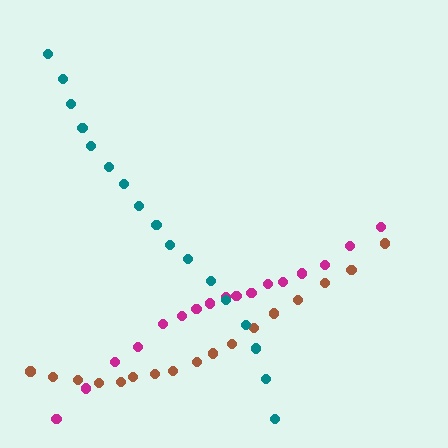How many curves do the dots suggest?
There are 3 distinct paths.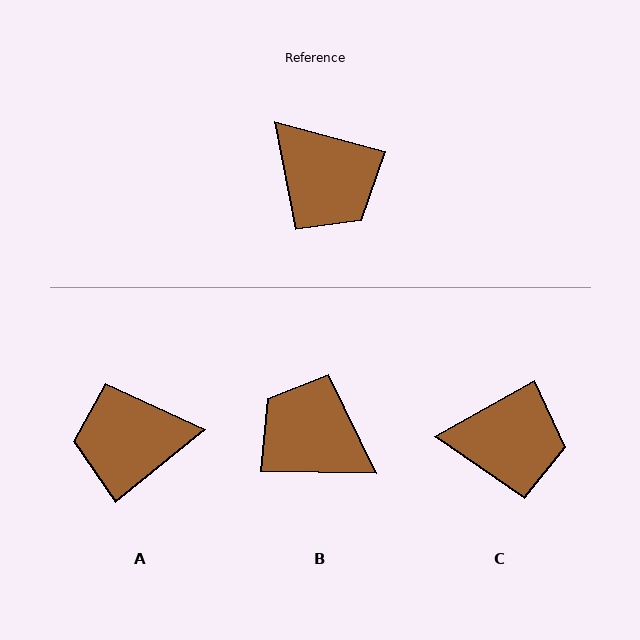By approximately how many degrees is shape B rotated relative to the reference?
Approximately 166 degrees clockwise.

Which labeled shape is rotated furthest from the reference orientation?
B, about 166 degrees away.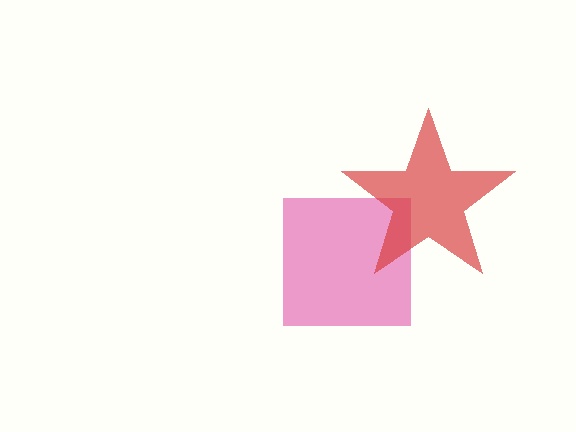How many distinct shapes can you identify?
There are 2 distinct shapes: a pink square, a red star.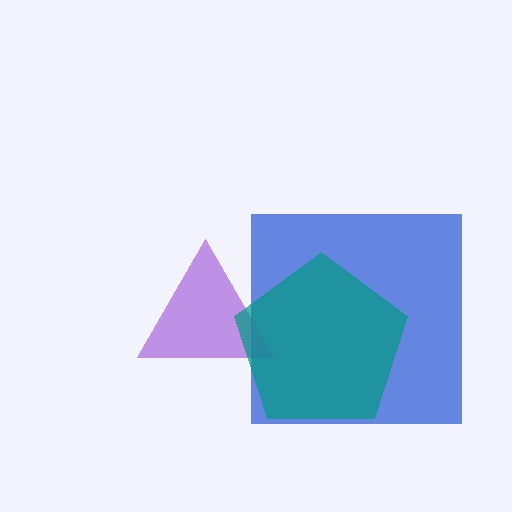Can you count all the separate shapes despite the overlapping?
Yes, there are 3 separate shapes.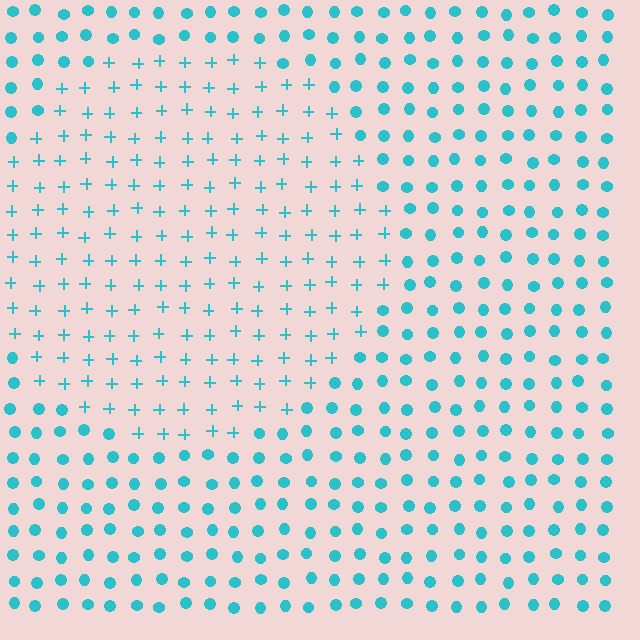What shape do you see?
I see a circle.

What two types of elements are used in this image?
The image uses plus signs inside the circle region and circles outside it.